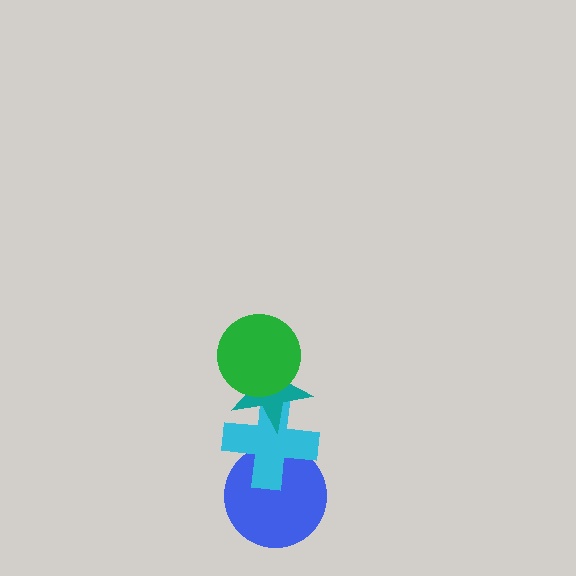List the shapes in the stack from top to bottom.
From top to bottom: the green circle, the teal star, the cyan cross, the blue circle.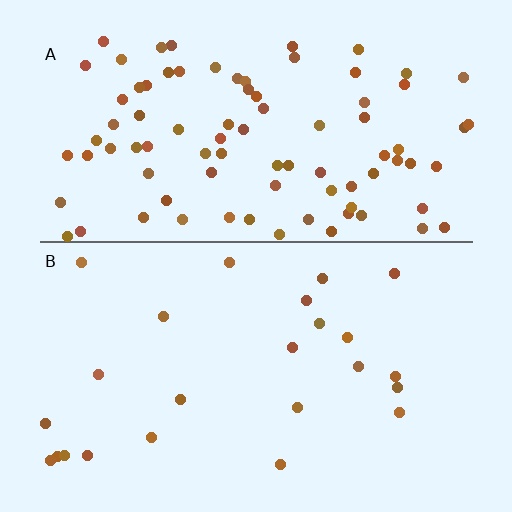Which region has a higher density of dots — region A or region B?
A (the top).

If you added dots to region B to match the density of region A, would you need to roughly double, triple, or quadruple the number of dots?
Approximately quadruple.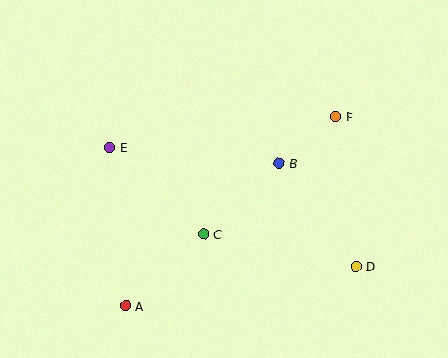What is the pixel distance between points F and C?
The distance between F and C is 176 pixels.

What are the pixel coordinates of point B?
Point B is at (279, 163).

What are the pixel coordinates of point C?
Point C is at (204, 234).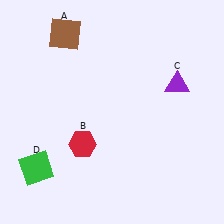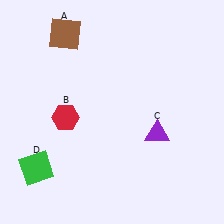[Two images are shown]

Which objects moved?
The objects that moved are: the red hexagon (B), the purple triangle (C).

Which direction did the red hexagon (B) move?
The red hexagon (B) moved up.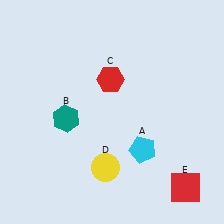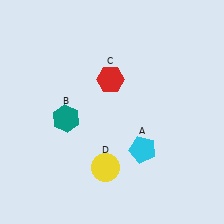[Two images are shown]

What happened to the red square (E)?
The red square (E) was removed in Image 2. It was in the bottom-right area of Image 1.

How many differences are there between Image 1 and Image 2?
There is 1 difference between the two images.